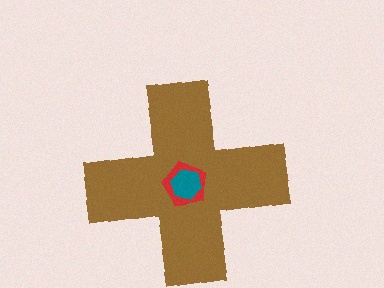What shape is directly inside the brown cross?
The red pentagon.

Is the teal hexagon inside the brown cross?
Yes.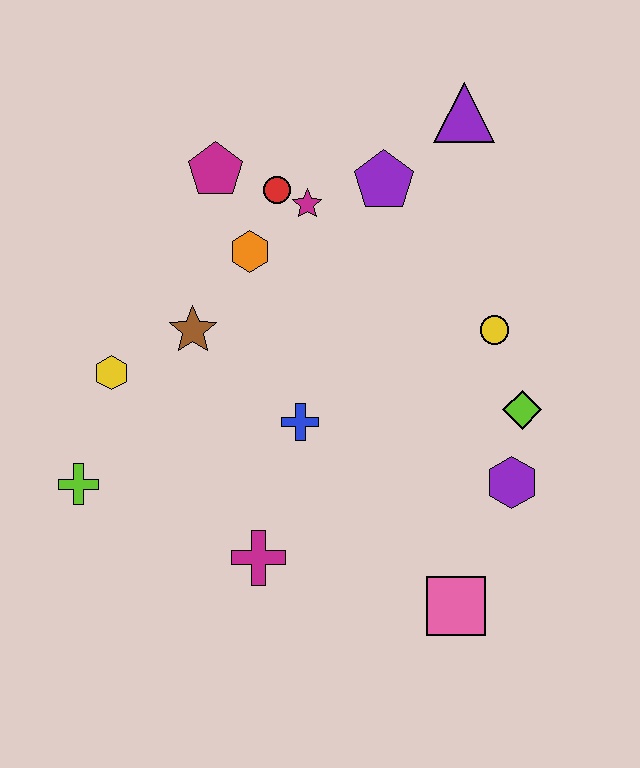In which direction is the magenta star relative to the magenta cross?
The magenta star is above the magenta cross.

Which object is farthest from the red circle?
The pink square is farthest from the red circle.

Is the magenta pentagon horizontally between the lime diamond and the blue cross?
No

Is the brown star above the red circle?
No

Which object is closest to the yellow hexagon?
The brown star is closest to the yellow hexagon.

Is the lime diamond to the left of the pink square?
No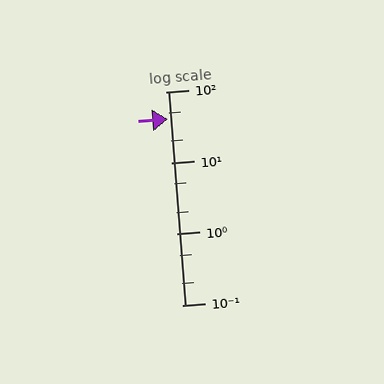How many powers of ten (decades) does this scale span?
The scale spans 3 decades, from 0.1 to 100.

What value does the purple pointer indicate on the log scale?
The pointer indicates approximately 41.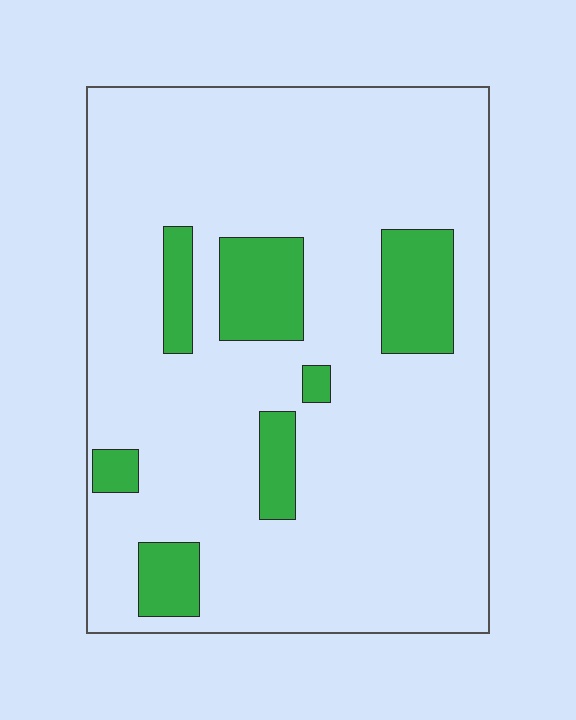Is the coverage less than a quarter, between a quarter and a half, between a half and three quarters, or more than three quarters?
Less than a quarter.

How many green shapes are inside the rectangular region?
7.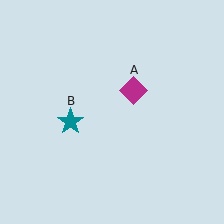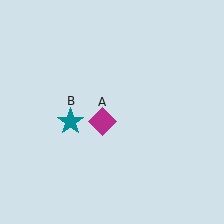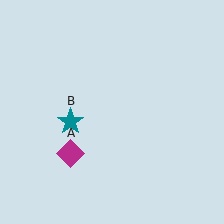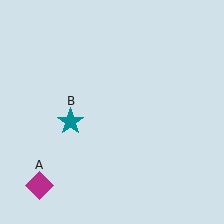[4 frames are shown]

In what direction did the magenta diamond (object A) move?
The magenta diamond (object A) moved down and to the left.